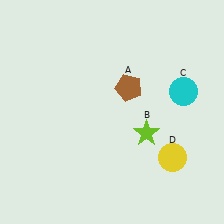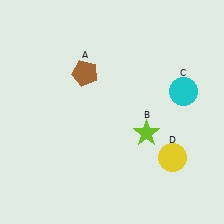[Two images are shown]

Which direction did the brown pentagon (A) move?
The brown pentagon (A) moved left.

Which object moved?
The brown pentagon (A) moved left.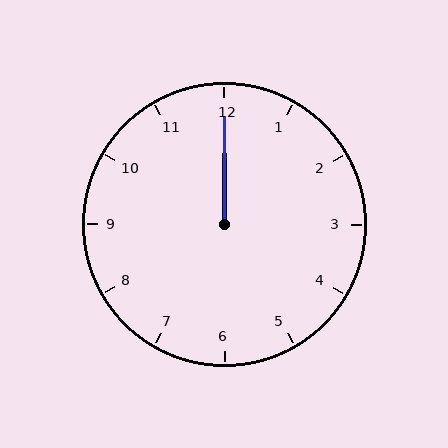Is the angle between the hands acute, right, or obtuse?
It is acute.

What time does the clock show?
12:00.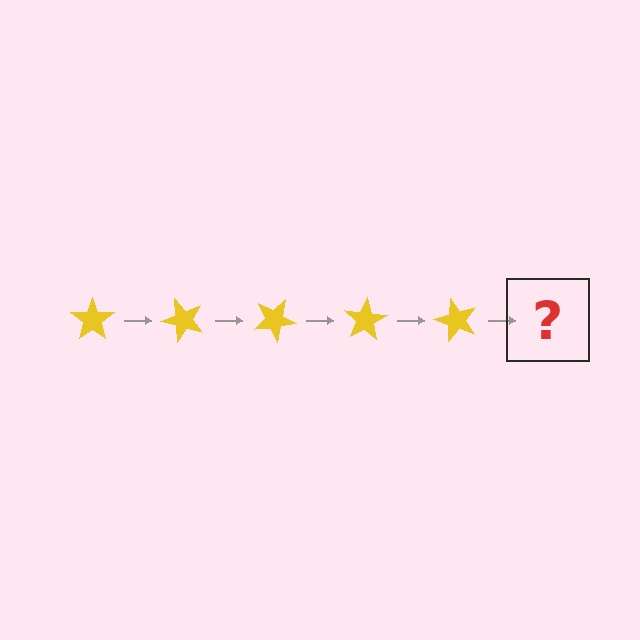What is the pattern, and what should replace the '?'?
The pattern is that the star rotates 50 degrees each step. The '?' should be a yellow star rotated 250 degrees.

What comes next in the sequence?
The next element should be a yellow star rotated 250 degrees.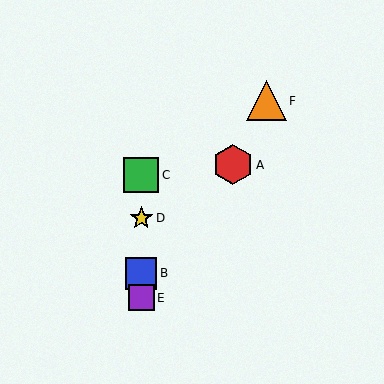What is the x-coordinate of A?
Object A is at x≈233.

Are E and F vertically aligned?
No, E is at x≈141 and F is at x≈266.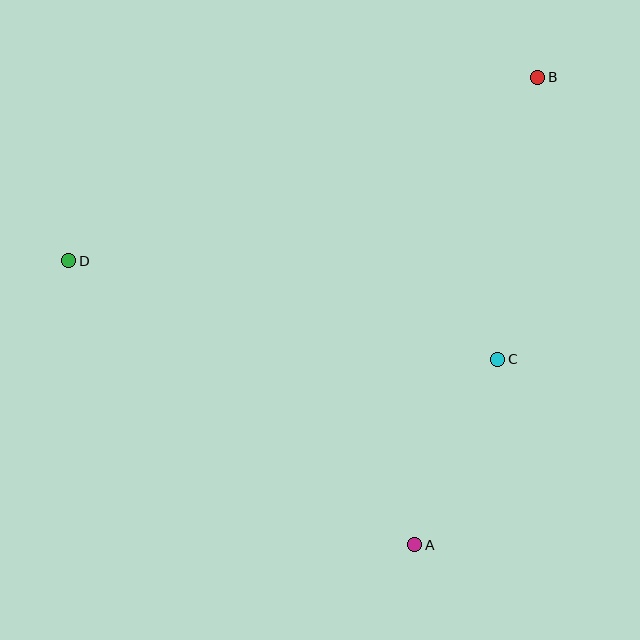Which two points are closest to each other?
Points A and C are closest to each other.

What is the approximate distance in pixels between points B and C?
The distance between B and C is approximately 284 pixels.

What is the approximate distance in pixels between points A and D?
The distance between A and D is approximately 448 pixels.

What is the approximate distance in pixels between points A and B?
The distance between A and B is approximately 483 pixels.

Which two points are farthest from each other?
Points B and D are farthest from each other.